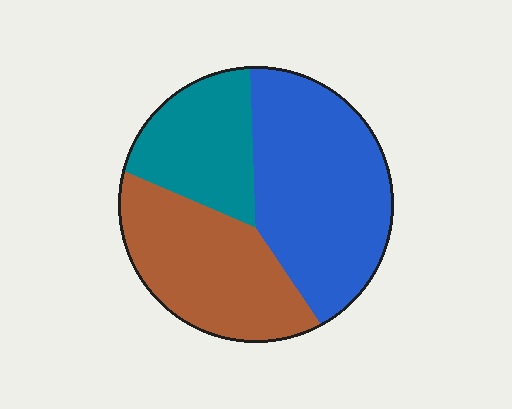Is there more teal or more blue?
Blue.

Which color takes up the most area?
Blue, at roughly 45%.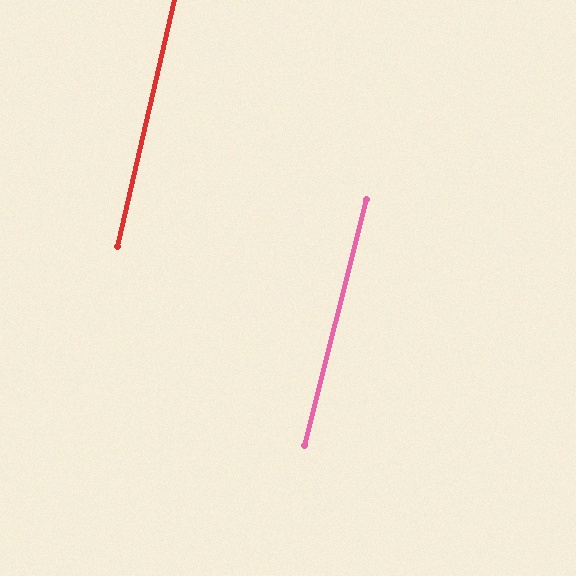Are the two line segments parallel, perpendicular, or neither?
Parallel — their directions differ by only 1.2°.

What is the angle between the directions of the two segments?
Approximately 1 degree.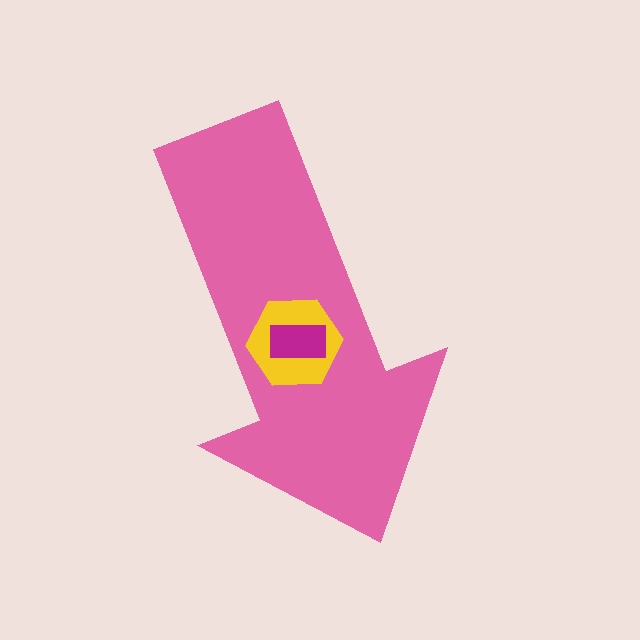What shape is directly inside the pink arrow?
The yellow hexagon.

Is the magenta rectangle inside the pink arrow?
Yes.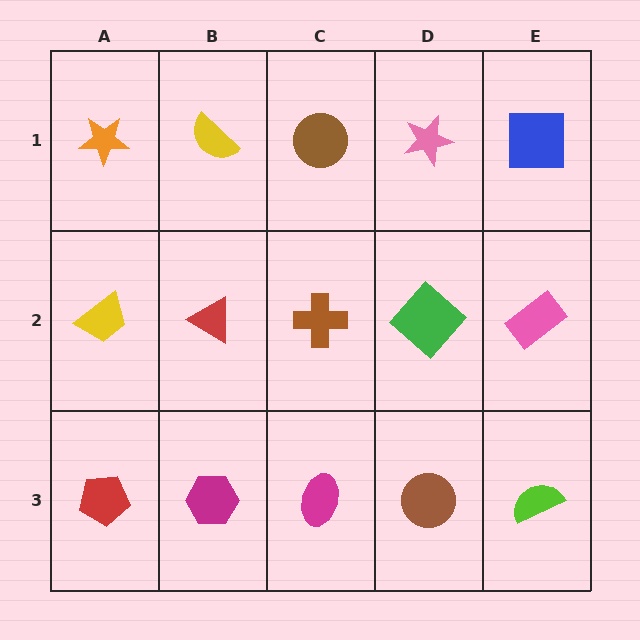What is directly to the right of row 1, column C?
A pink star.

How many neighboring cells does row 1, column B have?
3.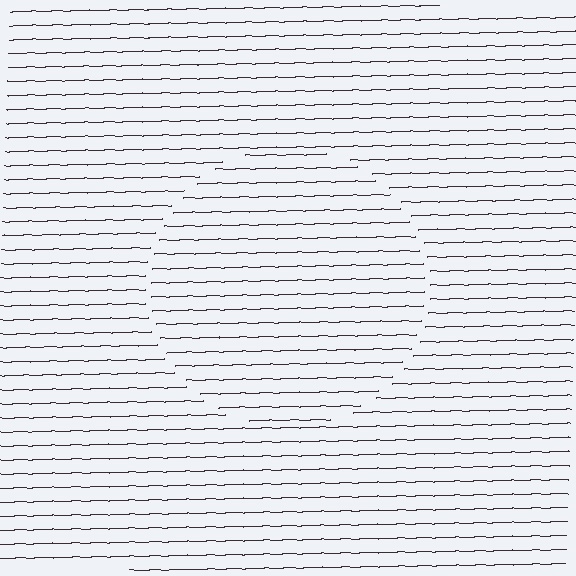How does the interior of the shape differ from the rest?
The interior of the shape contains the same grating, shifted by half a period — the contour is defined by the phase discontinuity where line-ends from the inner and outer gratings abut.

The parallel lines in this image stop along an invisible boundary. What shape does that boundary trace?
An illusory circle. The interior of the shape contains the same grating, shifted by half a period — the contour is defined by the phase discontinuity where line-ends from the inner and outer gratings abut.